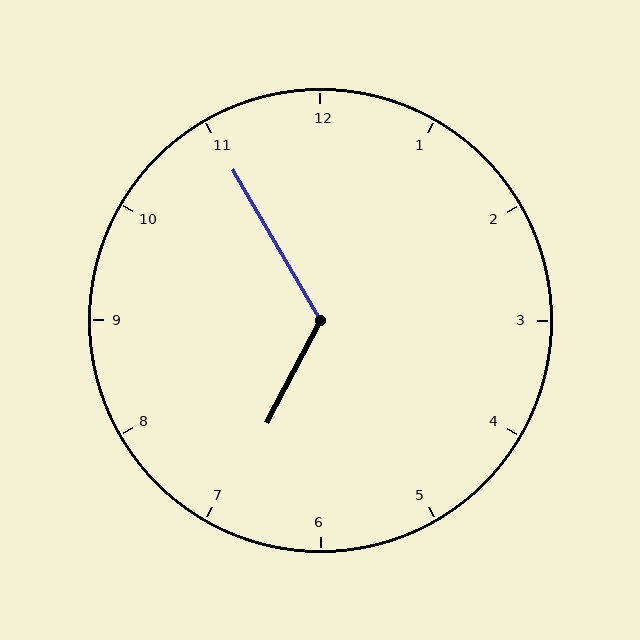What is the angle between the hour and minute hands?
Approximately 122 degrees.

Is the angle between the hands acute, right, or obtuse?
It is obtuse.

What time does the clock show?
6:55.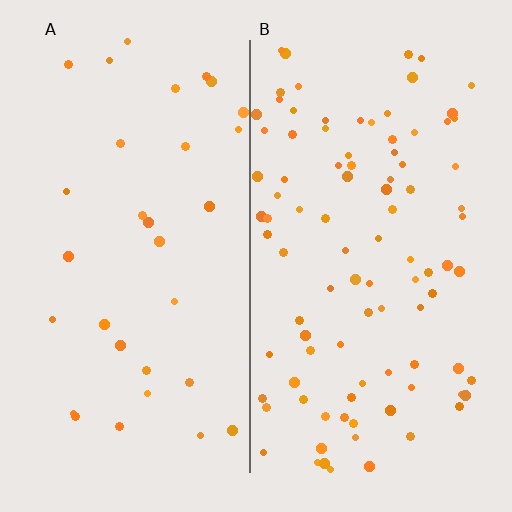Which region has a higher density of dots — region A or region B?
B (the right).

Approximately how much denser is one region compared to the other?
Approximately 3.0× — region B over region A.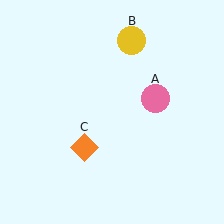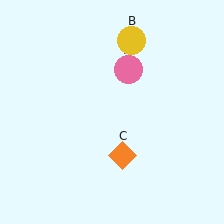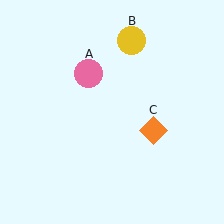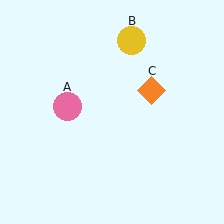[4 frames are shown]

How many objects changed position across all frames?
2 objects changed position: pink circle (object A), orange diamond (object C).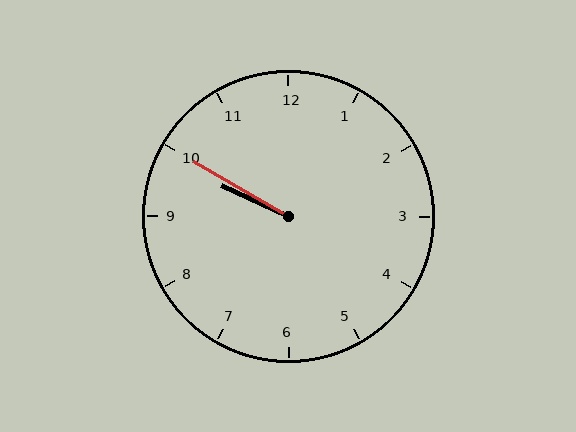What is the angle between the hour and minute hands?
Approximately 5 degrees.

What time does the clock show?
9:50.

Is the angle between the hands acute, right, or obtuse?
It is acute.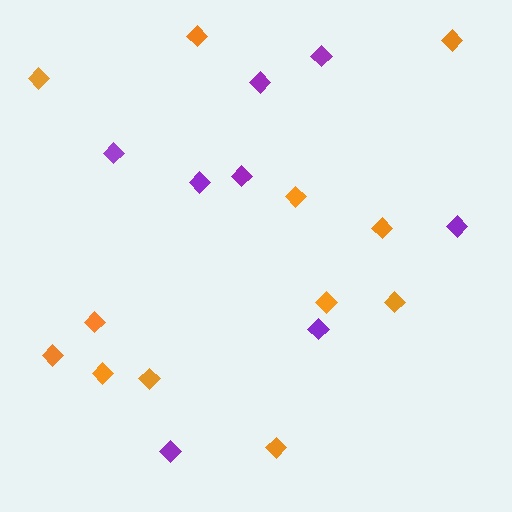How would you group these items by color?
There are 2 groups: one group of orange diamonds (12) and one group of purple diamonds (8).